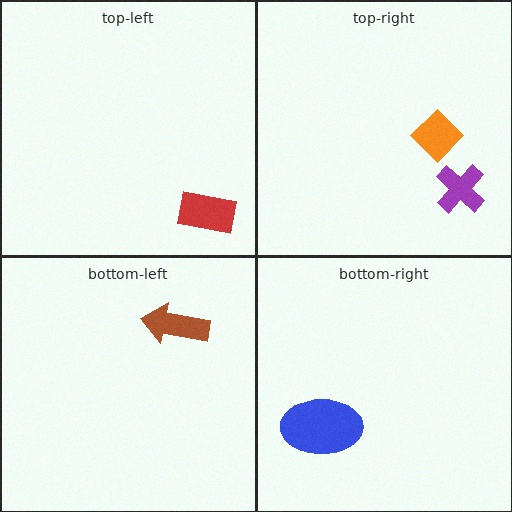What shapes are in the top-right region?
The purple cross, the orange diamond.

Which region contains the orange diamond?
The top-right region.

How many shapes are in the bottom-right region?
1.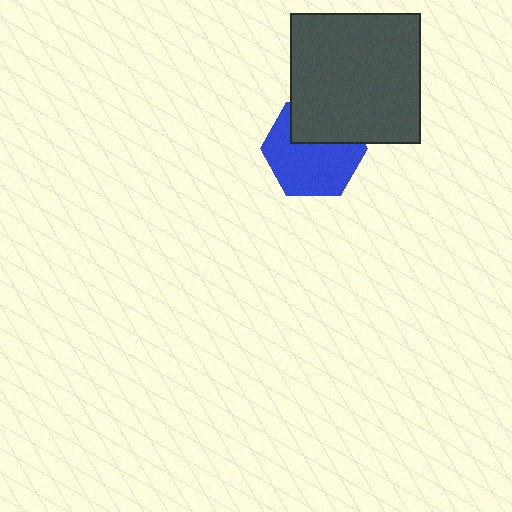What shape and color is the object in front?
The object in front is a dark gray square.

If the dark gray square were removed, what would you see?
You would see the complete blue hexagon.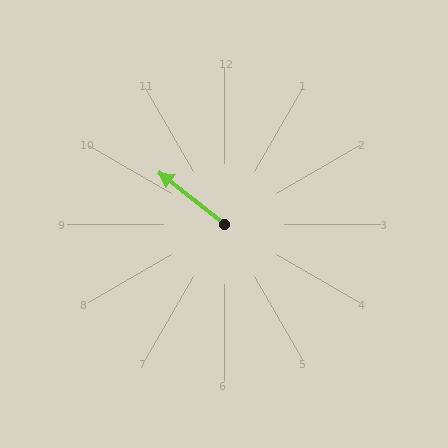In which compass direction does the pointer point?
Northwest.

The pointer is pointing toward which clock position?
Roughly 10 o'clock.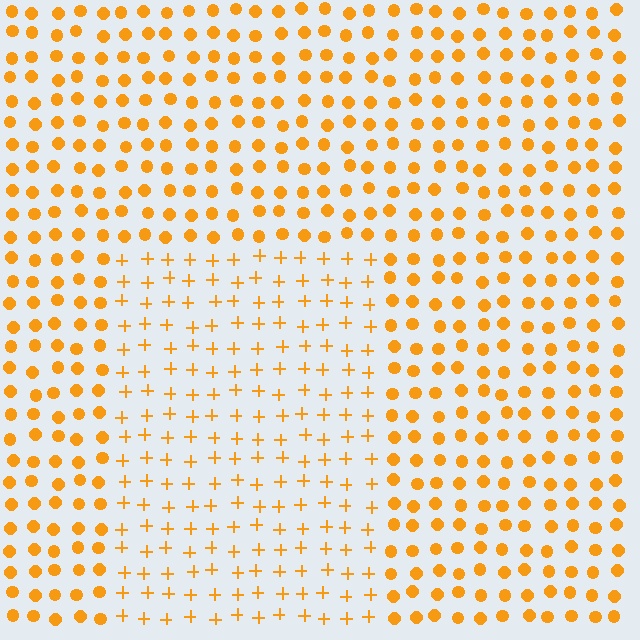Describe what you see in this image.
The image is filled with small orange elements arranged in a uniform grid. A rectangle-shaped region contains plus signs, while the surrounding area contains circles. The boundary is defined purely by the change in element shape.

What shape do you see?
I see a rectangle.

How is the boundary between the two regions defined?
The boundary is defined by a change in element shape: plus signs inside vs. circles outside. All elements share the same color and spacing.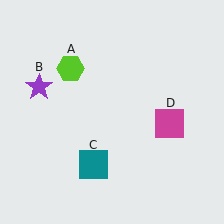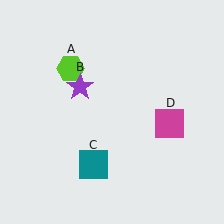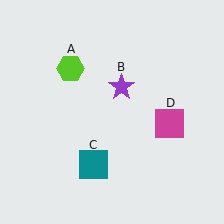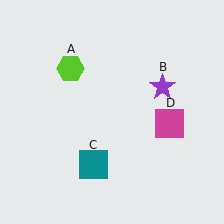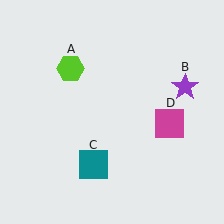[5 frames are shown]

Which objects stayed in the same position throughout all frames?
Lime hexagon (object A) and teal square (object C) and magenta square (object D) remained stationary.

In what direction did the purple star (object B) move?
The purple star (object B) moved right.